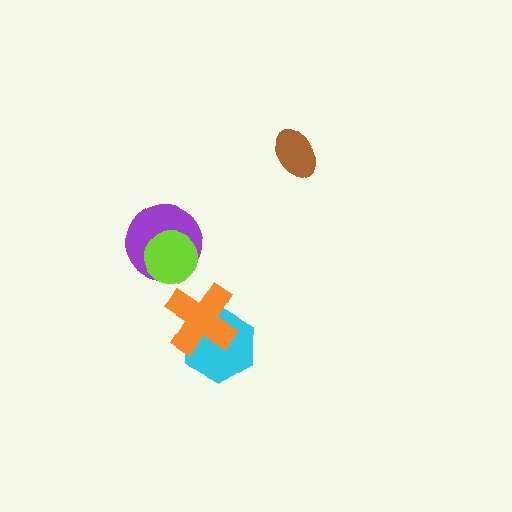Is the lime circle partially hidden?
No, no other shape covers it.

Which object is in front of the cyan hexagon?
The orange cross is in front of the cyan hexagon.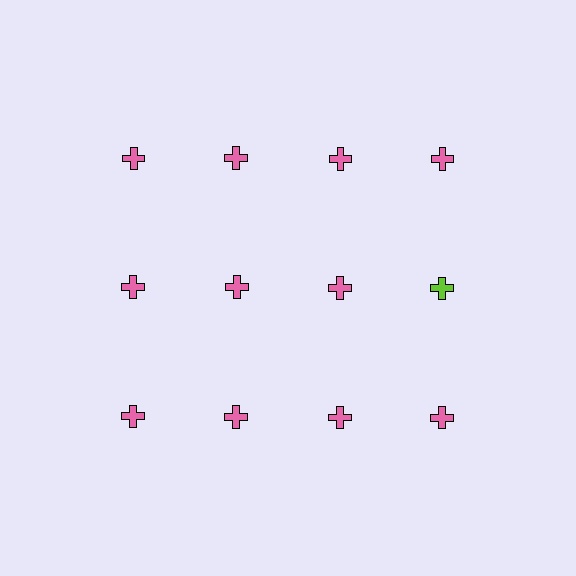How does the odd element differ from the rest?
It has a different color: lime instead of pink.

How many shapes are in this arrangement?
There are 12 shapes arranged in a grid pattern.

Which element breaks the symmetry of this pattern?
The lime cross in the second row, second from right column breaks the symmetry. All other shapes are pink crosses.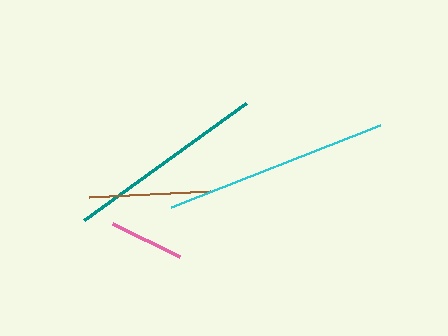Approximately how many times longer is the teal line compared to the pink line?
The teal line is approximately 2.7 times the length of the pink line.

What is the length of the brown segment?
The brown segment is approximately 121 pixels long.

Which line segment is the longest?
The cyan line is the longest at approximately 224 pixels.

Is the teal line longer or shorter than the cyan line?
The cyan line is longer than the teal line.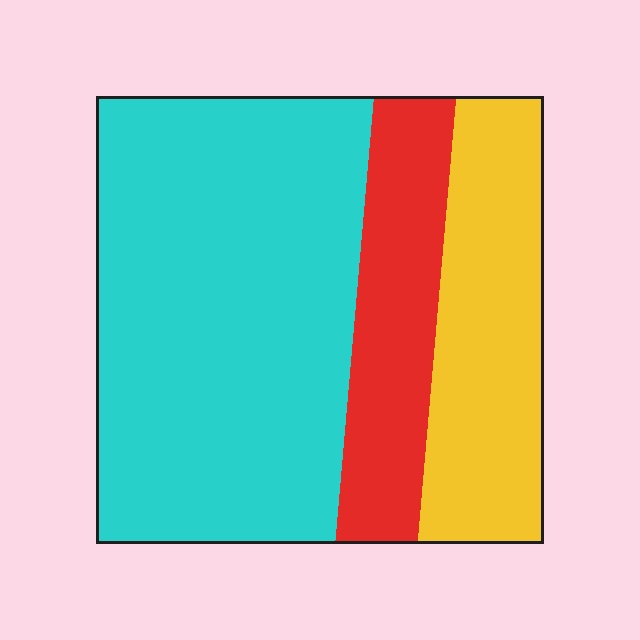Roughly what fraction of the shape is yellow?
Yellow covers roughly 25% of the shape.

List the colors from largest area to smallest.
From largest to smallest: cyan, yellow, red.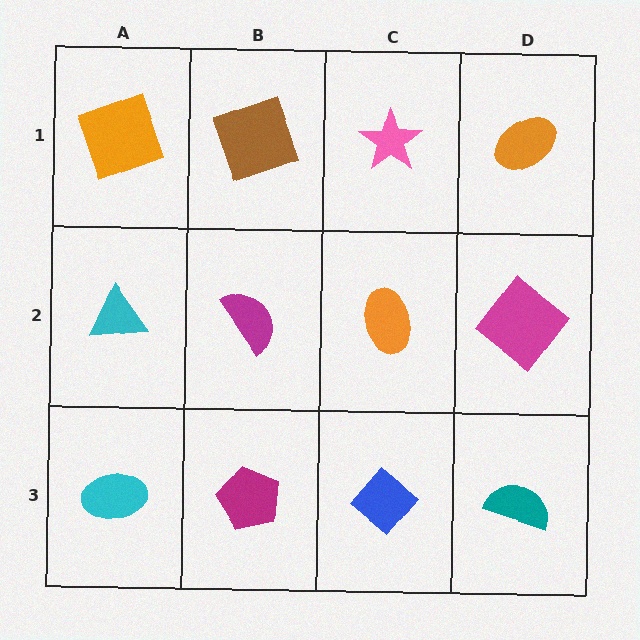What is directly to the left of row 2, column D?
An orange ellipse.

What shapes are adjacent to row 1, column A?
A cyan triangle (row 2, column A), a brown square (row 1, column B).